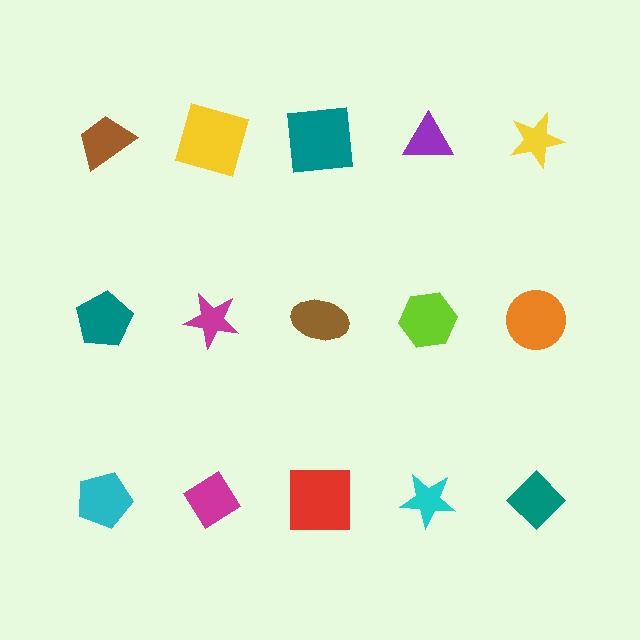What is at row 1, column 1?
A brown trapezoid.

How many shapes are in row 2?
5 shapes.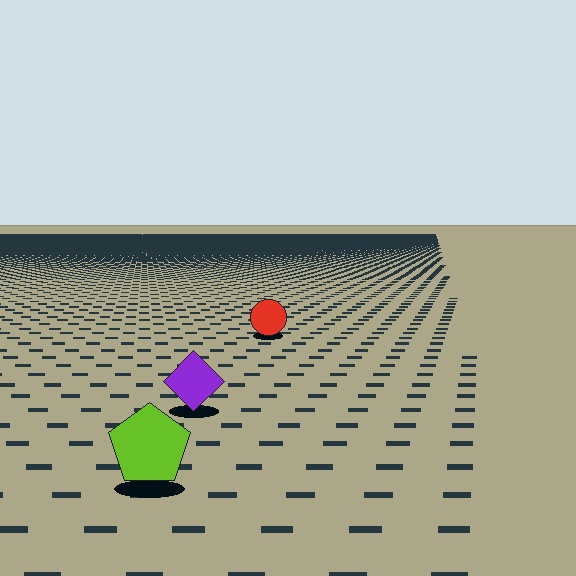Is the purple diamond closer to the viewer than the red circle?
Yes. The purple diamond is closer — you can tell from the texture gradient: the ground texture is coarser near it.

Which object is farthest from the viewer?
The red circle is farthest from the viewer. It appears smaller and the ground texture around it is denser.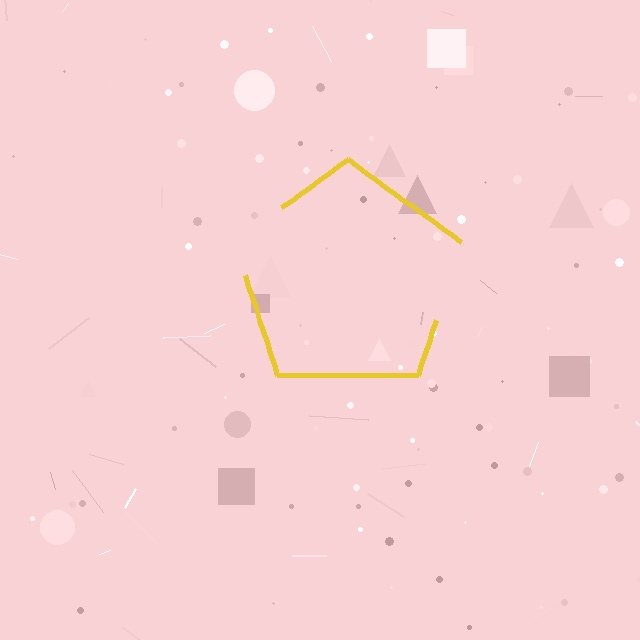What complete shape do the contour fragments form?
The contour fragments form a pentagon.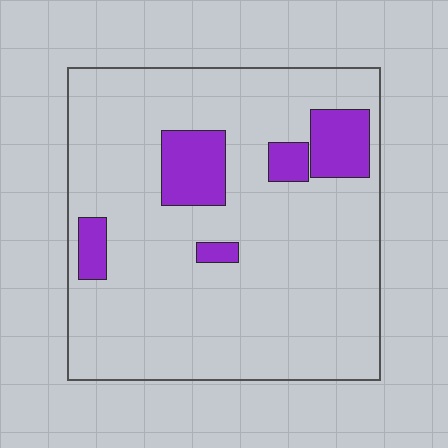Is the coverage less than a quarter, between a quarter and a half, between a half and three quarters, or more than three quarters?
Less than a quarter.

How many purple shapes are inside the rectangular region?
5.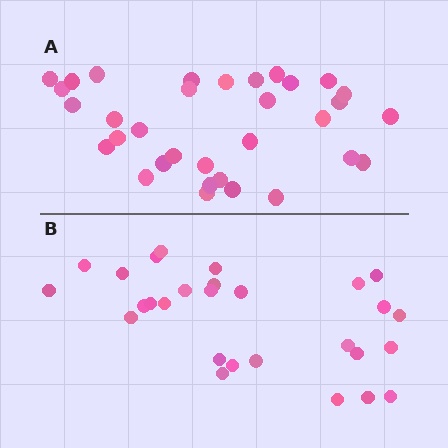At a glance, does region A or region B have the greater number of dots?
Region A (the top region) has more dots.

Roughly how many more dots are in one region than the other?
Region A has about 5 more dots than region B.